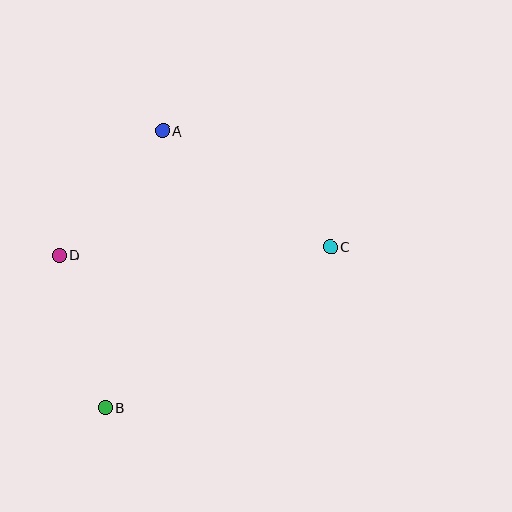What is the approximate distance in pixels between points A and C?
The distance between A and C is approximately 204 pixels.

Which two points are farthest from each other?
Points A and B are farthest from each other.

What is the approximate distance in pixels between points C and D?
The distance between C and D is approximately 272 pixels.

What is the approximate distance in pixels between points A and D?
The distance between A and D is approximately 162 pixels.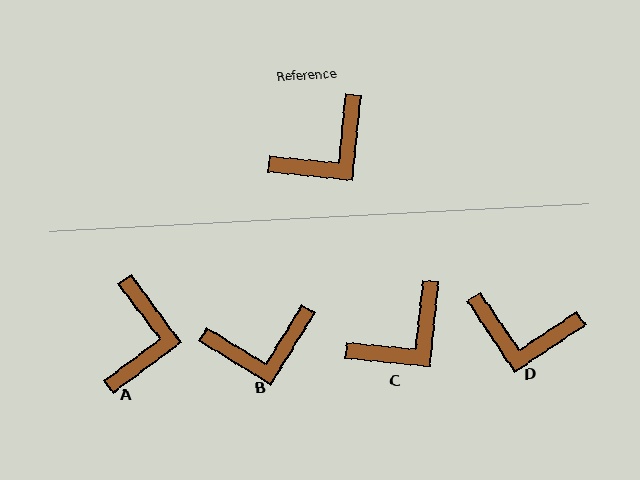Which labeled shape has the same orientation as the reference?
C.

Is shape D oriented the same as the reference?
No, it is off by about 50 degrees.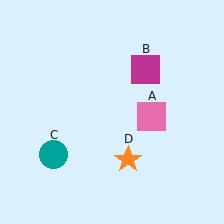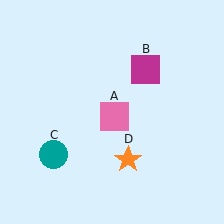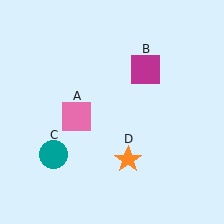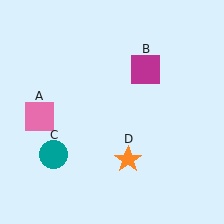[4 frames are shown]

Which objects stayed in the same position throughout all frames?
Magenta square (object B) and teal circle (object C) and orange star (object D) remained stationary.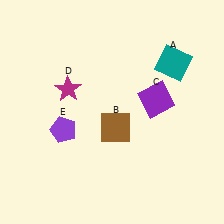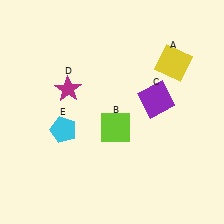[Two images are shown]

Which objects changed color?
A changed from teal to yellow. B changed from brown to lime. E changed from purple to cyan.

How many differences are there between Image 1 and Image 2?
There are 3 differences between the two images.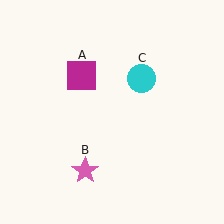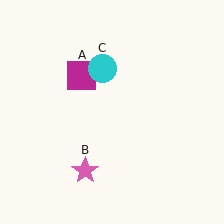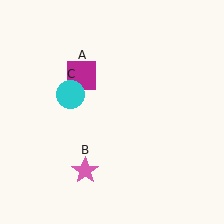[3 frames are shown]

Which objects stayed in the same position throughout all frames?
Magenta square (object A) and pink star (object B) remained stationary.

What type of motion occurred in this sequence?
The cyan circle (object C) rotated counterclockwise around the center of the scene.